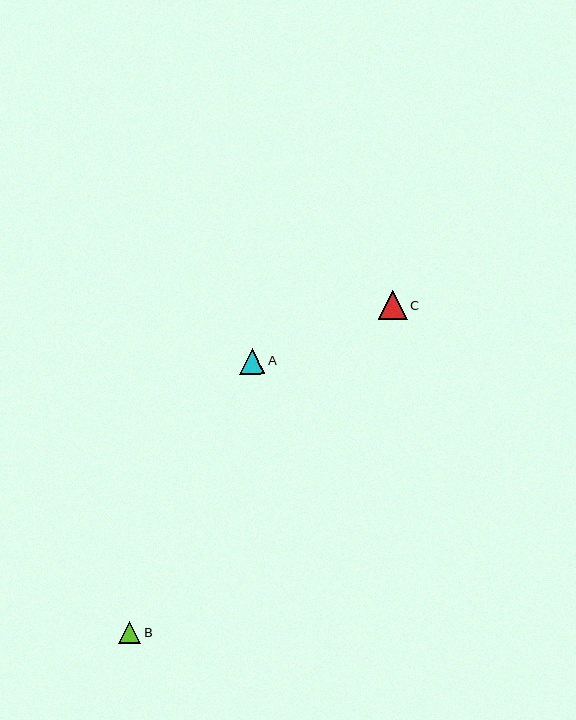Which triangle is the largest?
Triangle C is the largest with a size of approximately 28 pixels.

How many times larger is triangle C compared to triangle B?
Triangle C is approximately 1.3 times the size of triangle B.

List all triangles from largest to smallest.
From largest to smallest: C, A, B.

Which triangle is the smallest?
Triangle B is the smallest with a size of approximately 22 pixels.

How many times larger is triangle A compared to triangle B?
Triangle A is approximately 1.1 times the size of triangle B.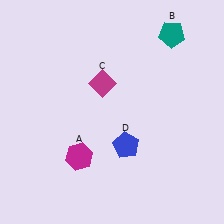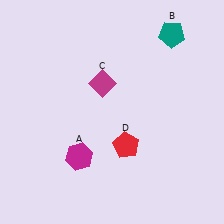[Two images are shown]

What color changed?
The pentagon (D) changed from blue in Image 1 to red in Image 2.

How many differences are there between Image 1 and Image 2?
There is 1 difference between the two images.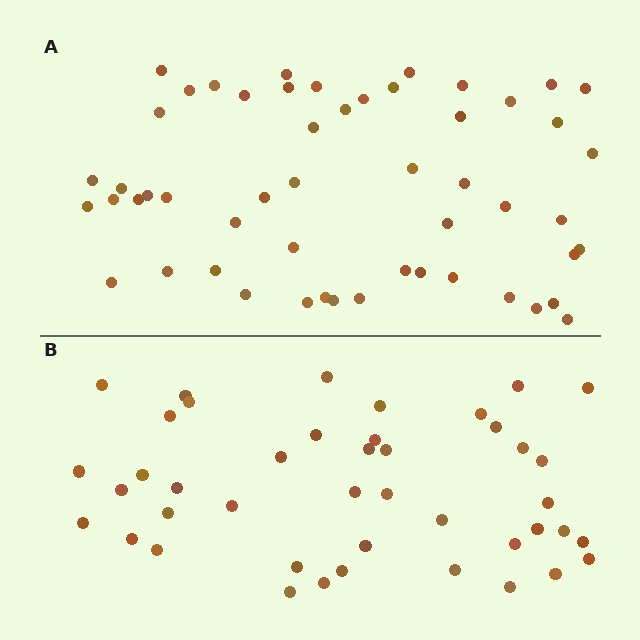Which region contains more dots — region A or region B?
Region A (the top region) has more dots.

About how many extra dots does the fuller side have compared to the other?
Region A has roughly 10 or so more dots than region B.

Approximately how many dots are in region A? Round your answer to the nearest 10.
About 50 dots. (The exact count is 53, which rounds to 50.)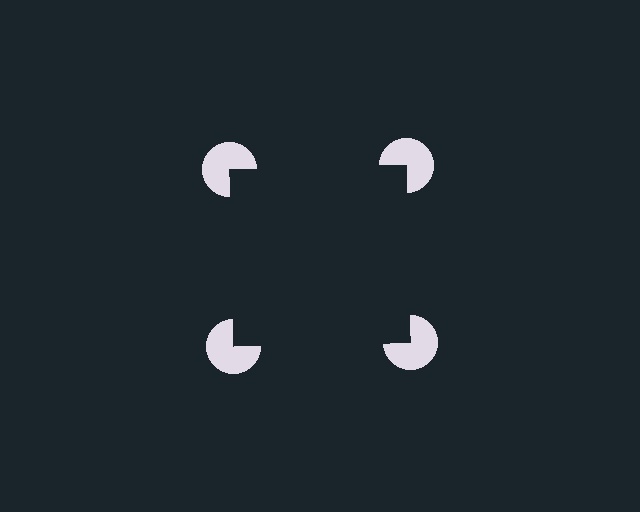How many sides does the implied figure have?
4 sides.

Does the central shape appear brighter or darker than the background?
It typically appears slightly darker than the background, even though no actual brightness change is drawn.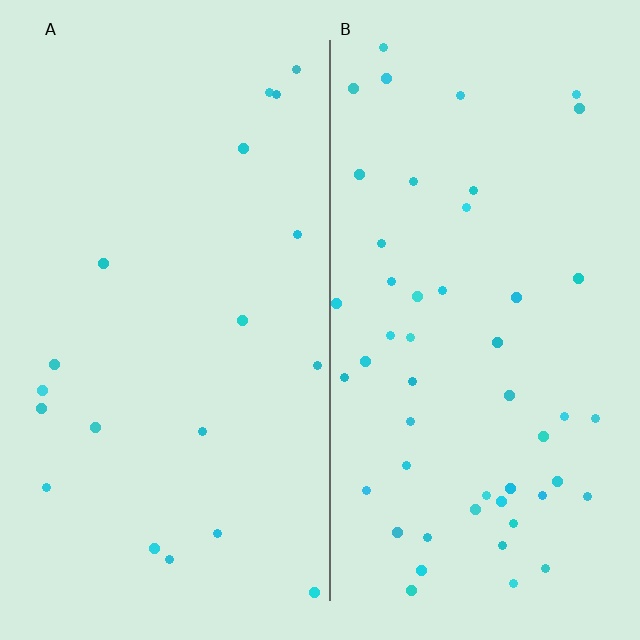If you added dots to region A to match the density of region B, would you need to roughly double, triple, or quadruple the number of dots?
Approximately triple.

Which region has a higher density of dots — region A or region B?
B (the right).